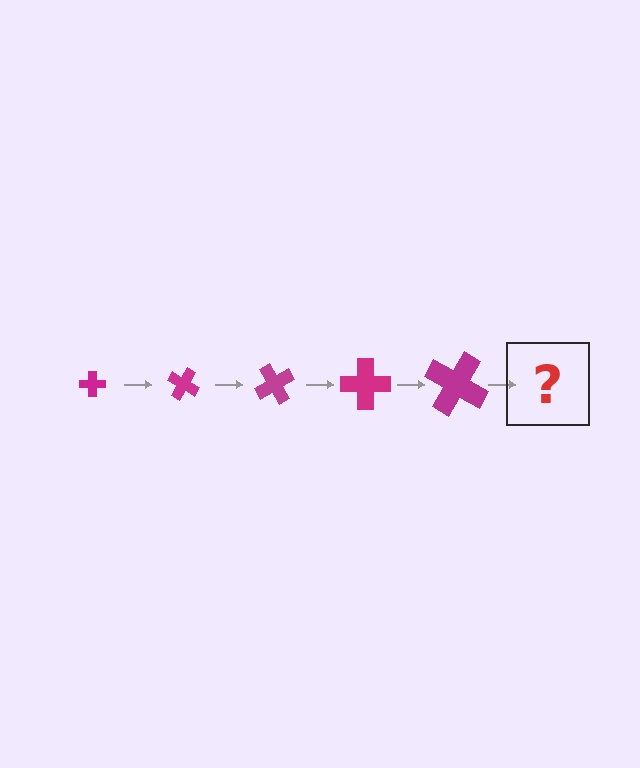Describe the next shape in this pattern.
It should be a cross, larger than the previous one and rotated 150 degrees from the start.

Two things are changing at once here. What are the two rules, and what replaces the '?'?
The two rules are that the cross grows larger each step and it rotates 30 degrees each step. The '?' should be a cross, larger than the previous one and rotated 150 degrees from the start.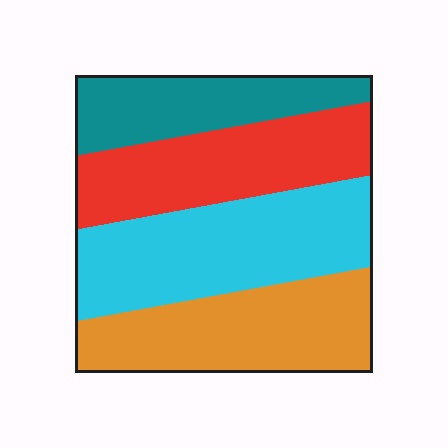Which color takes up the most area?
Cyan, at roughly 30%.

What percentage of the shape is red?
Red takes up about one quarter (1/4) of the shape.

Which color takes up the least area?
Teal, at roughly 20%.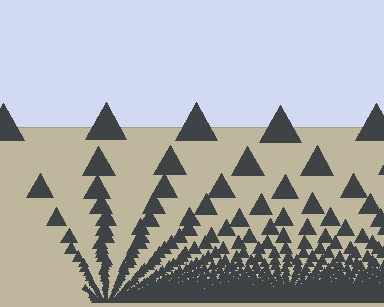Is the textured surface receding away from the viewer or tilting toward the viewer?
The surface appears to tilt toward the viewer. Texture elements get larger and sparser toward the top.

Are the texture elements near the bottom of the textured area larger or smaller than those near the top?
Smaller. The gradient is inverted — elements near the bottom are smaller and denser.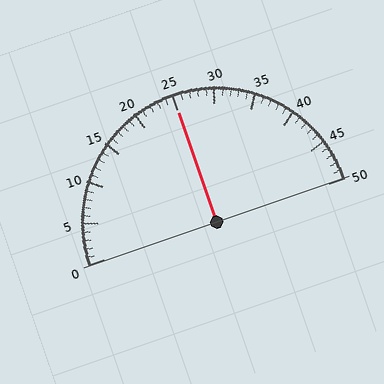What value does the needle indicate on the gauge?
The needle indicates approximately 25.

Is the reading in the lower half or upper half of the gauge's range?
The reading is in the upper half of the range (0 to 50).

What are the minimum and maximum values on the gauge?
The gauge ranges from 0 to 50.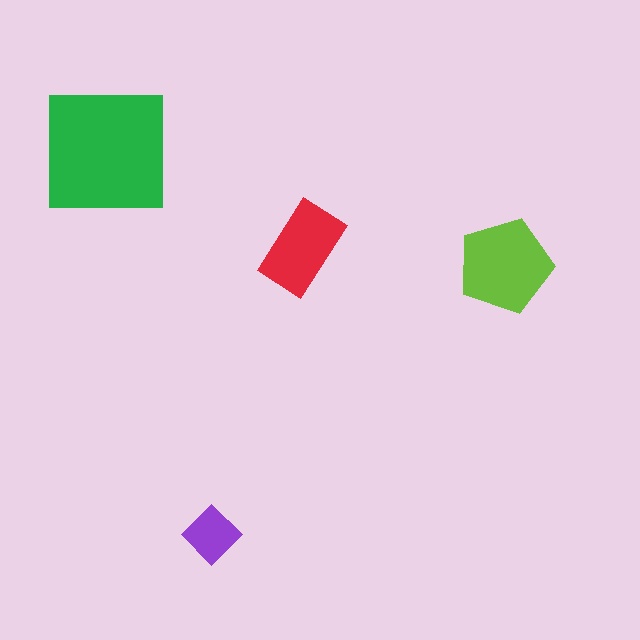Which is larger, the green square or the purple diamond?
The green square.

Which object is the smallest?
The purple diamond.